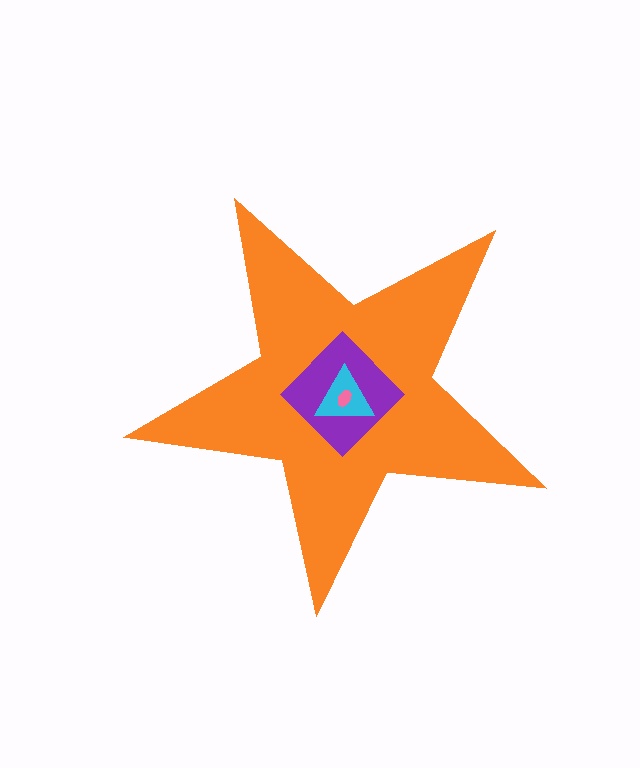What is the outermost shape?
The orange star.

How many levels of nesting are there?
4.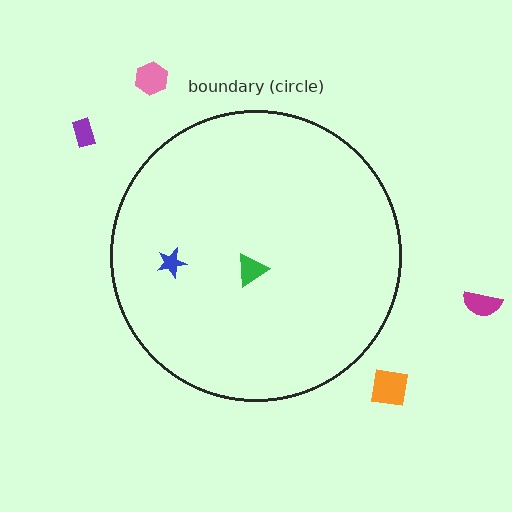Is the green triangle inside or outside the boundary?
Inside.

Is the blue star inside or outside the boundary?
Inside.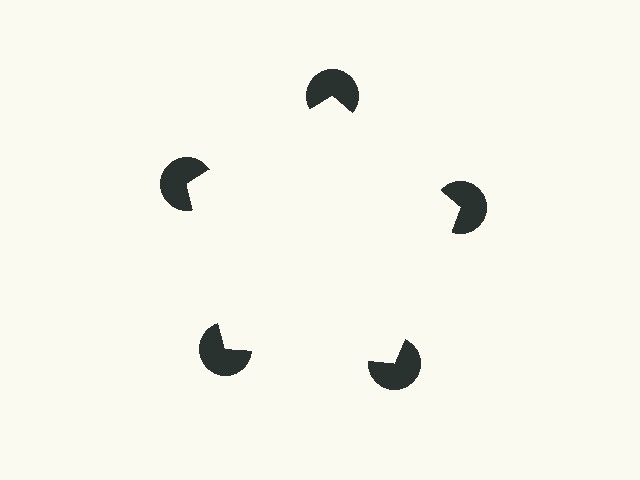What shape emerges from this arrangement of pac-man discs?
An illusory pentagon — its edges are inferred from the aligned wedge cuts in the pac-man discs, not physically drawn.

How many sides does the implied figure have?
5 sides.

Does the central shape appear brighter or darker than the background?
It typically appears slightly brighter than the background, even though no actual brightness change is drawn.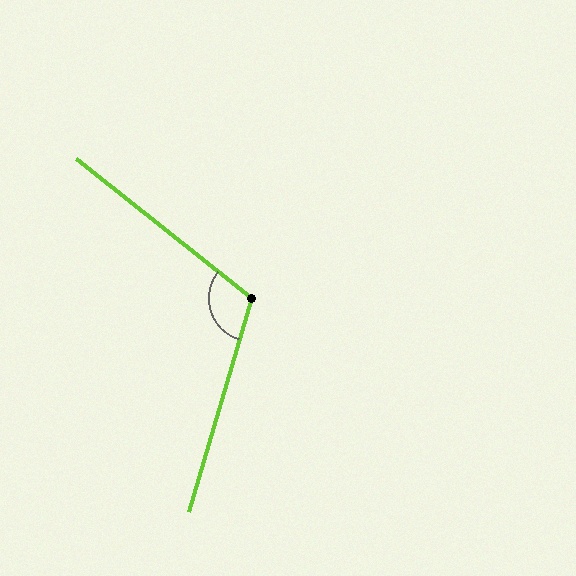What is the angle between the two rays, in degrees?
Approximately 112 degrees.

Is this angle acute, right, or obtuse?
It is obtuse.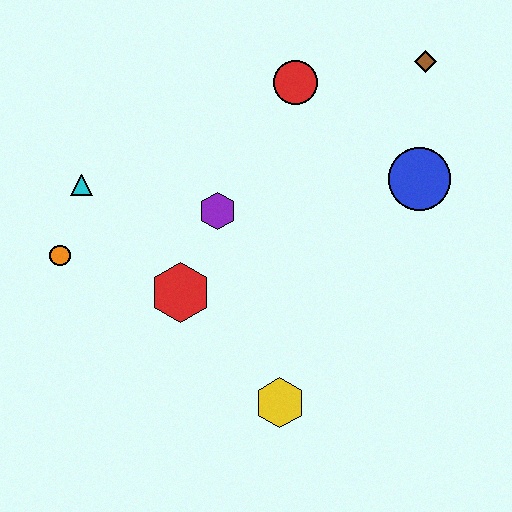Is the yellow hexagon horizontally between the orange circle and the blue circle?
Yes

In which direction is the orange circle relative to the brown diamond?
The orange circle is to the left of the brown diamond.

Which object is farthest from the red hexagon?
The brown diamond is farthest from the red hexagon.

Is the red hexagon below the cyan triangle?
Yes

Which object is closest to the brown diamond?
The blue circle is closest to the brown diamond.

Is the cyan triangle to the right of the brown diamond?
No